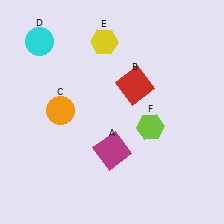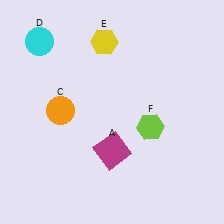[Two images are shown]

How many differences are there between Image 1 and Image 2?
There is 1 difference between the two images.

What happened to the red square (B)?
The red square (B) was removed in Image 2. It was in the top-right area of Image 1.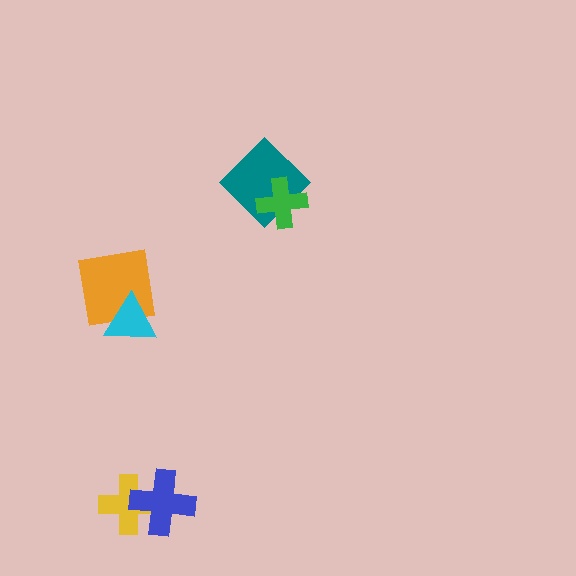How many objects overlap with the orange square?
1 object overlaps with the orange square.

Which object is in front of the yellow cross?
The blue cross is in front of the yellow cross.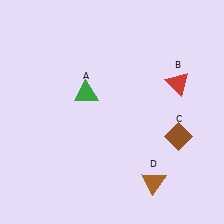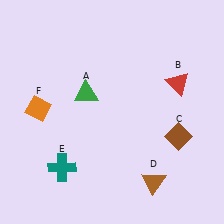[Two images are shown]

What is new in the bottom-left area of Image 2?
A teal cross (E) was added in the bottom-left area of Image 2.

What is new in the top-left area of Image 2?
An orange diamond (F) was added in the top-left area of Image 2.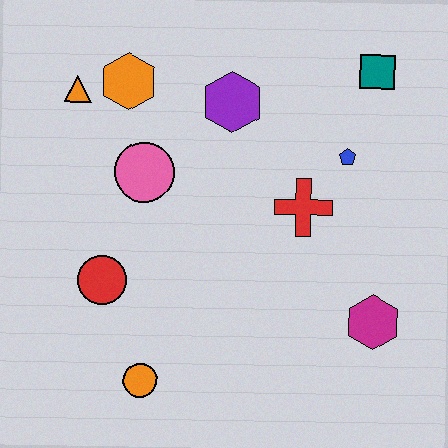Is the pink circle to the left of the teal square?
Yes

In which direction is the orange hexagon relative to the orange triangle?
The orange hexagon is to the right of the orange triangle.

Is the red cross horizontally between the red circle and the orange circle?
No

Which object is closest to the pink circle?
The orange hexagon is closest to the pink circle.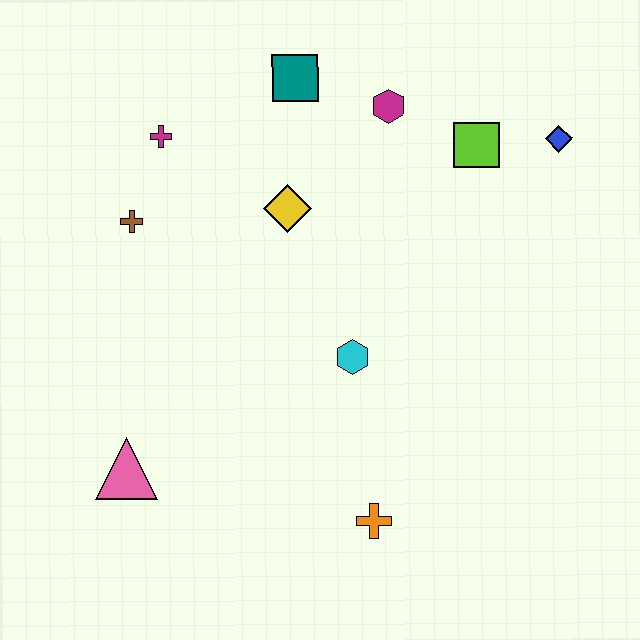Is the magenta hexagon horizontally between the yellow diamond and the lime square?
Yes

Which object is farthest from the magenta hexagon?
The pink triangle is farthest from the magenta hexagon.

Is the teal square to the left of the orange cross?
Yes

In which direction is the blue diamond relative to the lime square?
The blue diamond is to the right of the lime square.